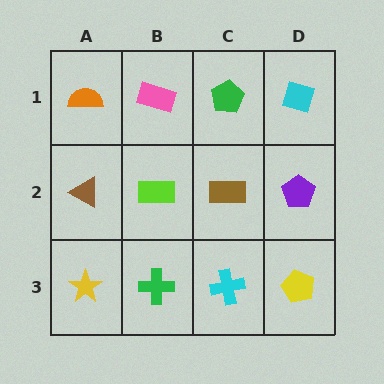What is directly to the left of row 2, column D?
A brown rectangle.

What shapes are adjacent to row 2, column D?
A cyan diamond (row 1, column D), a yellow pentagon (row 3, column D), a brown rectangle (row 2, column C).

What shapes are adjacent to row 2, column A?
An orange semicircle (row 1, column A), a yellow star (row 3, column A), a lime rectangle (row 2, column B).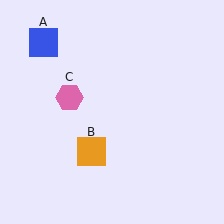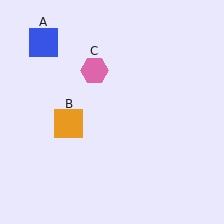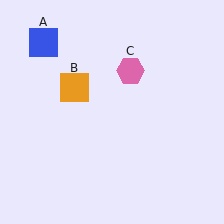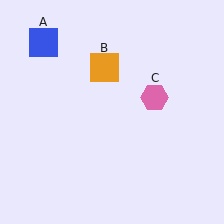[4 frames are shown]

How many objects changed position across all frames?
2 objects changed position: orange square (object B), pink hexagon (object C).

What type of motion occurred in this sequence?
The orange square (object B), pink hexagon (object C) rotated clockwise around the center of the scene.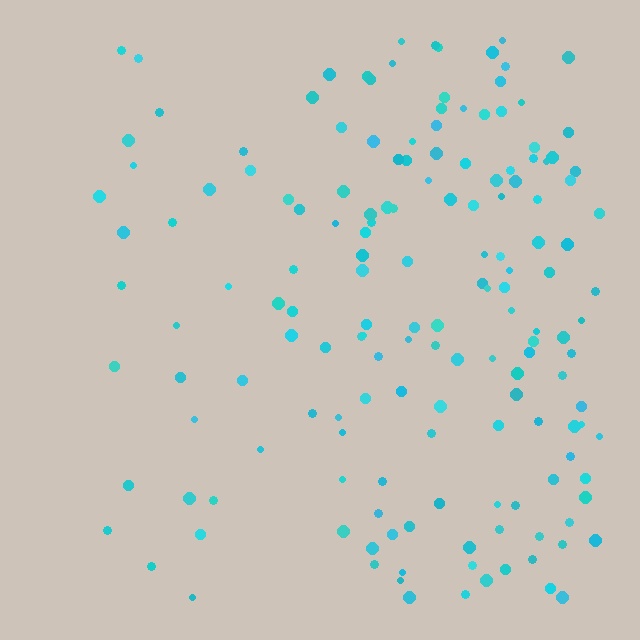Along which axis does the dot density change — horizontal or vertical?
Horizontal.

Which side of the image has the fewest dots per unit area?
The left.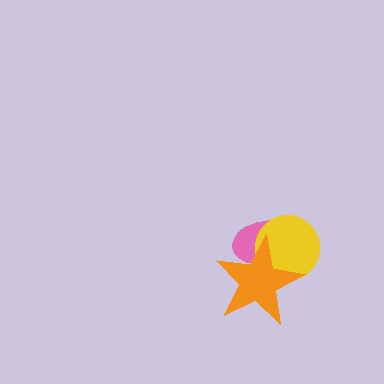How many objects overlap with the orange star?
2 objects overlap with the orange star.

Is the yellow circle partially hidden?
Yes, it is partially covered by another shape.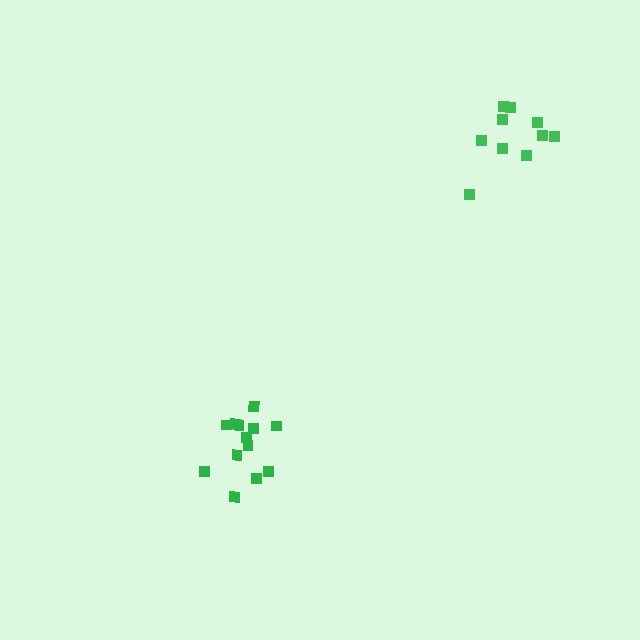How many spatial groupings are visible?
There are 2 spatial groupings.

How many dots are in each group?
Group 1: 13 dots, Group 2: 10 dots (23 total).